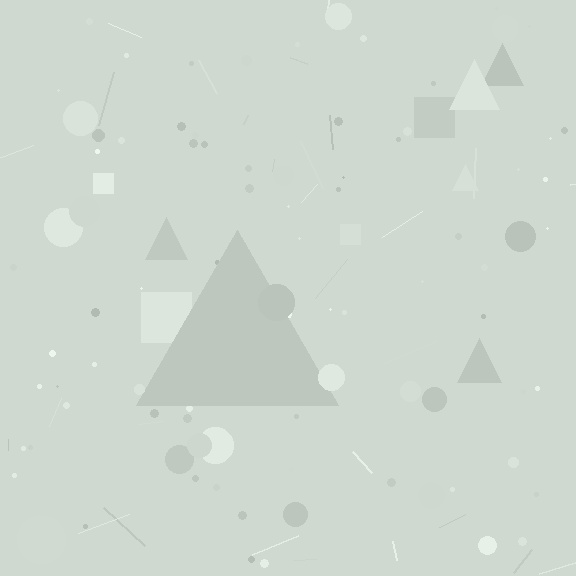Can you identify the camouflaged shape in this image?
The camouflaged shape is a triangle.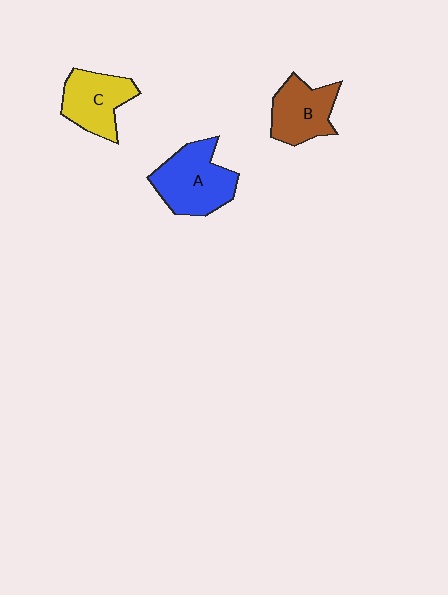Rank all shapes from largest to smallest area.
From largest to smallest: A (blue), C (yellow), B (brown).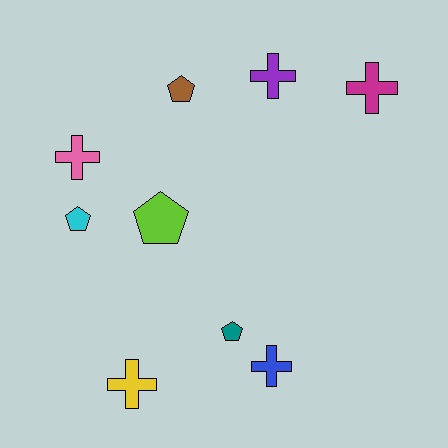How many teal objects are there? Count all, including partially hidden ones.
There is 1 teal object.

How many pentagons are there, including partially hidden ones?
There are 4 pentagons.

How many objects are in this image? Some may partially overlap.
There are 9 objects.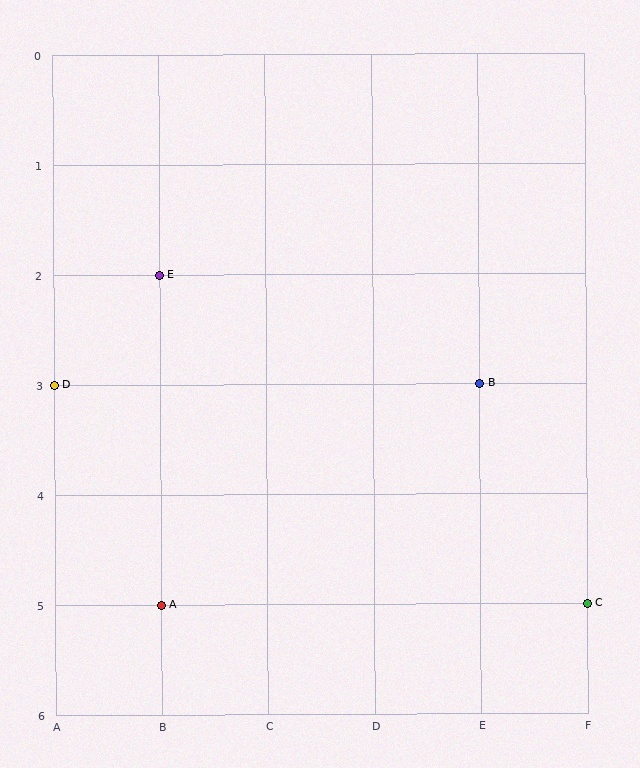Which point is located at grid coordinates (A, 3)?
Point D is at (A, 3).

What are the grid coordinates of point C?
Point C is at grid coordinates (F, 5).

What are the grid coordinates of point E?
Point E is at grid coordinates (B, 2).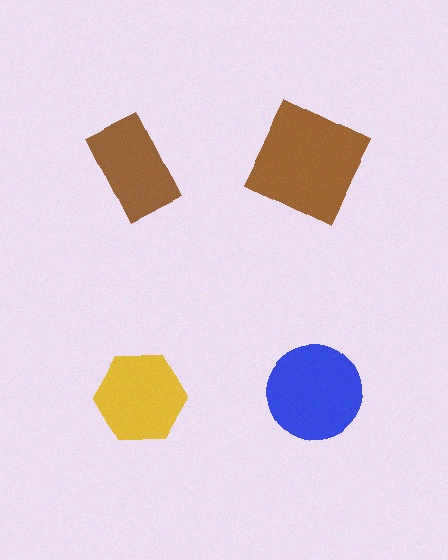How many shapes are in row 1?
2 shapes.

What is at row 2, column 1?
A yellow hexagon.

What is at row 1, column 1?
A brown rectangle.